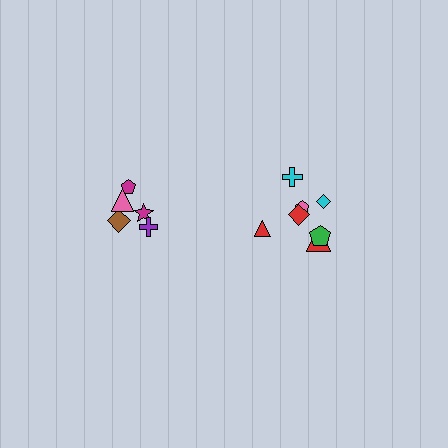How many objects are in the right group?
There are 7 objects.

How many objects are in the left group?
There are 5 objects.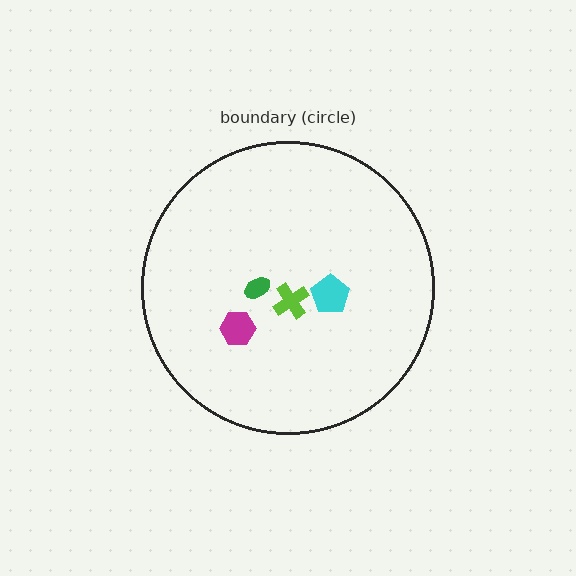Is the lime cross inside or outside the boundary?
Inside.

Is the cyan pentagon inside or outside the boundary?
Inside.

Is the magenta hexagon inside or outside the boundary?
Inside.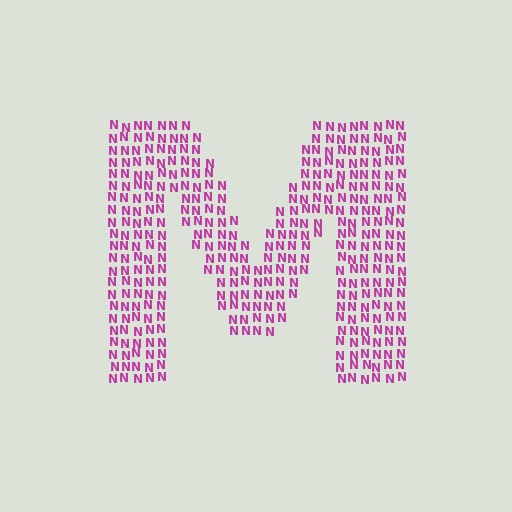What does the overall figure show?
The overall figure shows the letter M.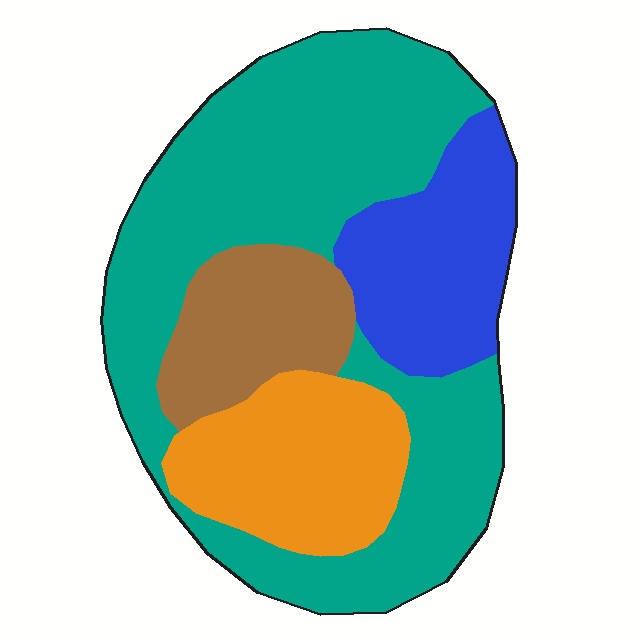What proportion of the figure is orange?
Orange takes up about one sixth (1/6) of the figure.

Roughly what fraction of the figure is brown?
Brown takes up about one eighth (1/8) of the figure.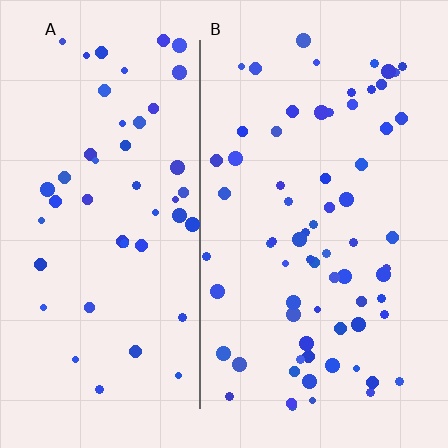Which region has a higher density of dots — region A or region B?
B (the right).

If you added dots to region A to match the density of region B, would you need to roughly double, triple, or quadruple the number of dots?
Approximately double.